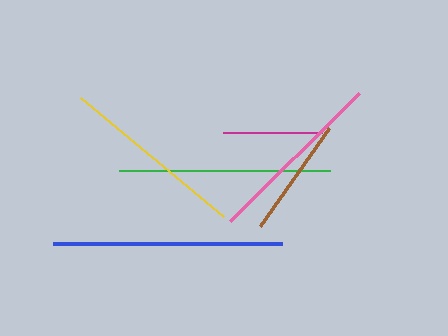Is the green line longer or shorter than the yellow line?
The green line is longer than the yellow line.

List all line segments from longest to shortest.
From longest to shortest: blue, green, yellow, pink, brown, magenta.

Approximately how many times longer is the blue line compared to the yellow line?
The blue line is approximately 1.2 times the length of the yellow line.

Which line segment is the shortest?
The magenta line is the shortest at approximately 98 pixels.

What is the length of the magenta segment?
The magenta segment is approximately 98 pixels long.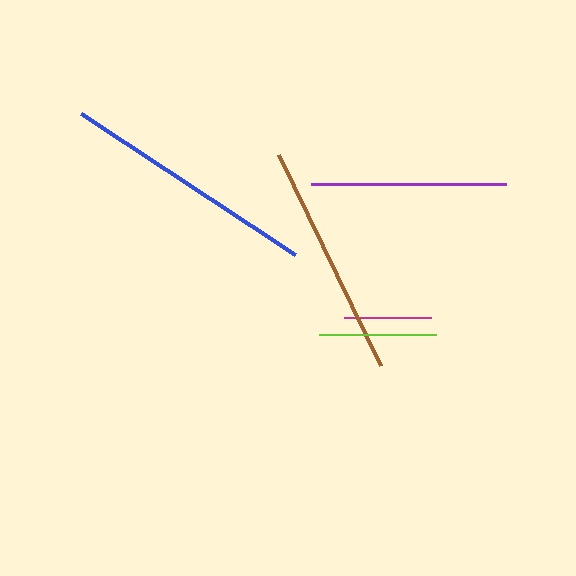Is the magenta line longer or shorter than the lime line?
The lime line is longer than the magenta line.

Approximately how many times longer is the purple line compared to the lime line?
The purple line is approximately 1.7 times the length of the lime line.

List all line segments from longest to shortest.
From longest to shortest: blue, brown, purple, lime, magenta.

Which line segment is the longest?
The blue line is the longest at approximately 256 pixels.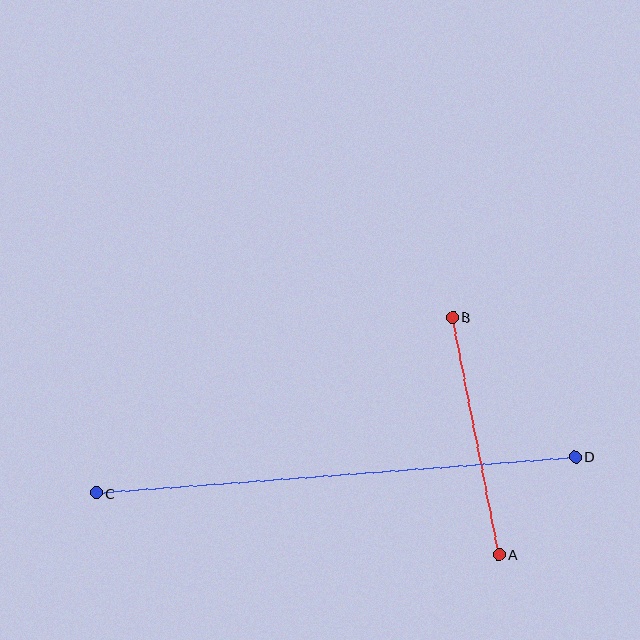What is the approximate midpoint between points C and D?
The midpoint is at approximately (336, 475) pixels.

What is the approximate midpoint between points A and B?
The midpoint is at approximately (476, 436) pixels.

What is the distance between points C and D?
The distance is approximately 481 pixels.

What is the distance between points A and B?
The distance is approximately 242 pixels.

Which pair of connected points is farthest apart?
Points C and D are farthest apart.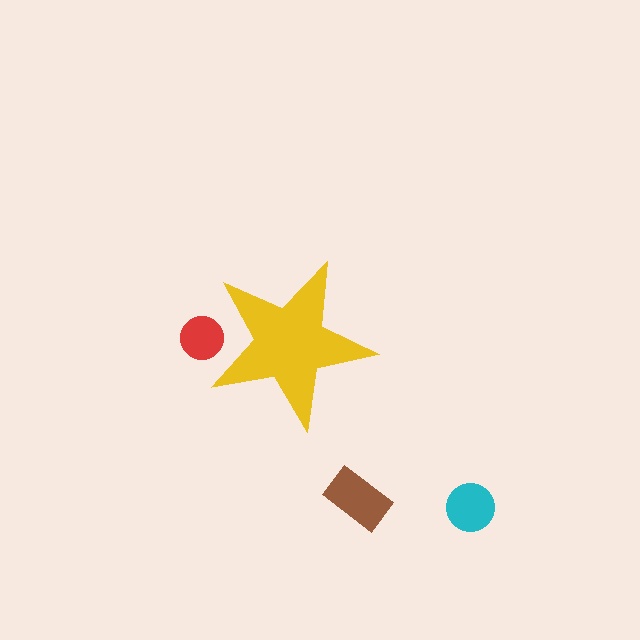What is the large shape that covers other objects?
A yellow star.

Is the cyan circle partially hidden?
No, the cyan circle is fully visible.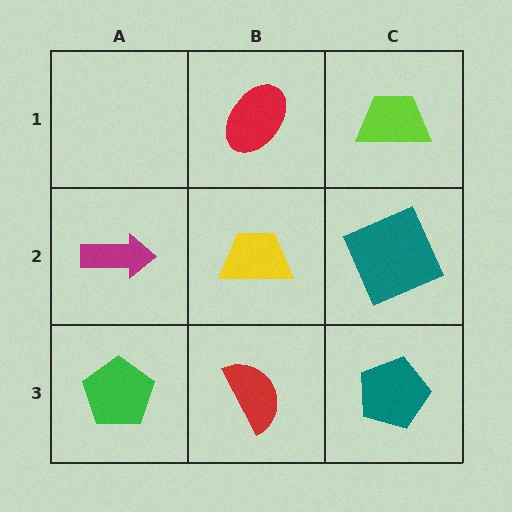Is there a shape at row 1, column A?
No, that cell is empty.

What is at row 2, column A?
A magenta arrow.